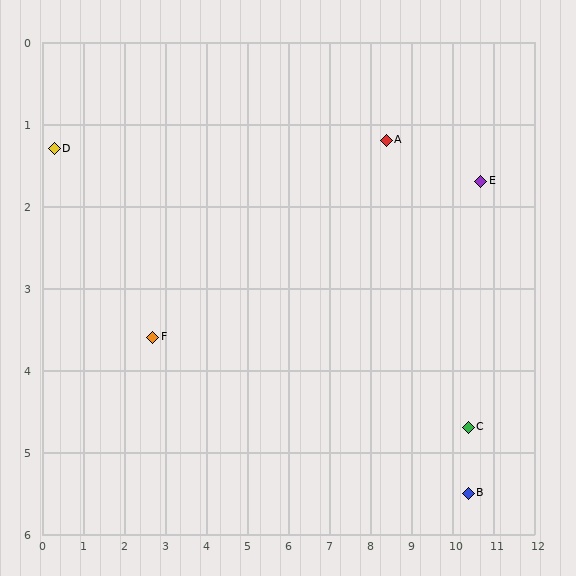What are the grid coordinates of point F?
Point F is at approximately (2.7, 3.6).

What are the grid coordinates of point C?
Point C is at approximately (10.4, 4.7).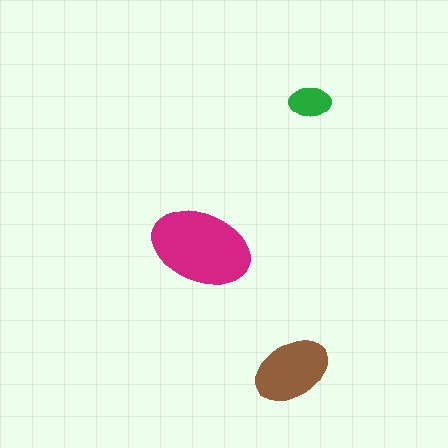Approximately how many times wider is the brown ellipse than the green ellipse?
About 2 times wider.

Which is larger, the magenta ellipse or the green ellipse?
The magenta one.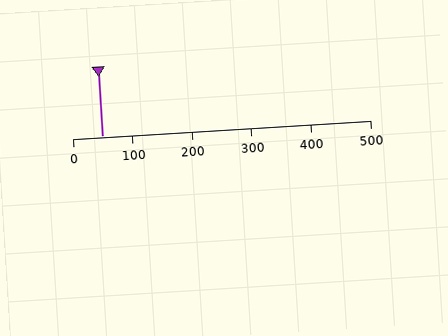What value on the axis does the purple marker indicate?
The marker indicates approximately 50.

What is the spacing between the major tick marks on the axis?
The major ticks are spaced 100 apart.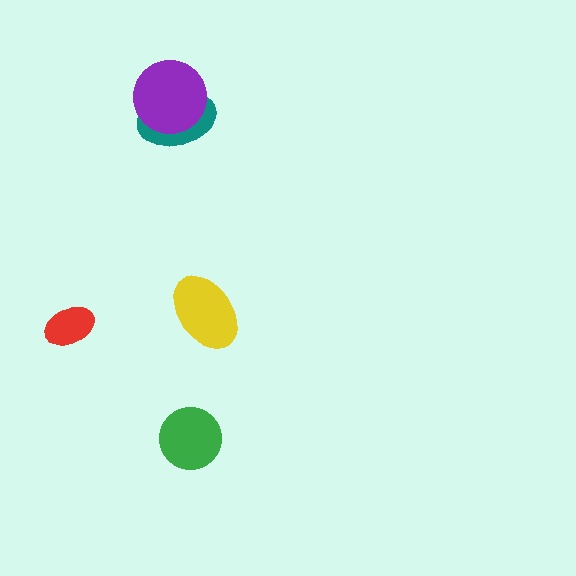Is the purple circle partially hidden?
No, no other shape covers it.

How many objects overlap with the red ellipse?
0 objects overlap with the red ellipse.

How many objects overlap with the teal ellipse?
1 object overlaps with the teal ellipse.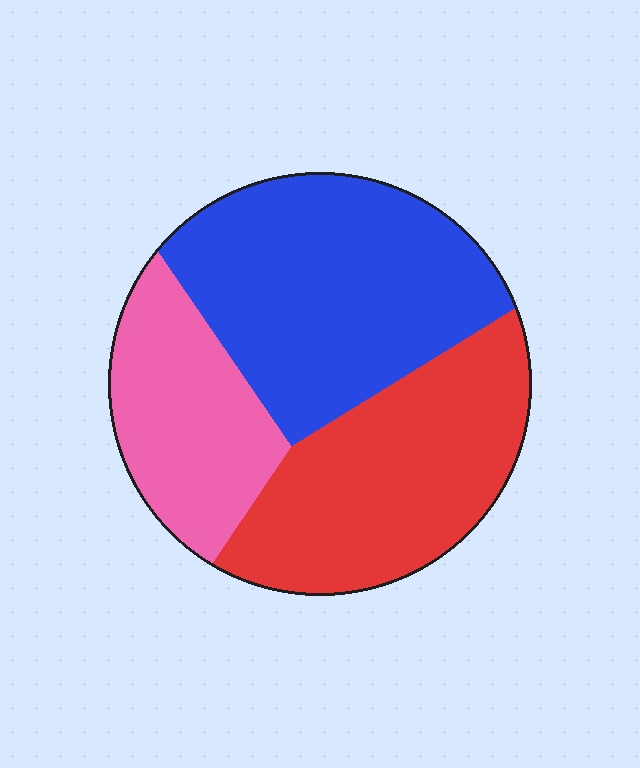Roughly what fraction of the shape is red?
Red takes up about one third (1/3) of the shape.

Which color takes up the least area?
Pink, at roughly 25%.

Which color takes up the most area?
Blue, at roughly 40%.